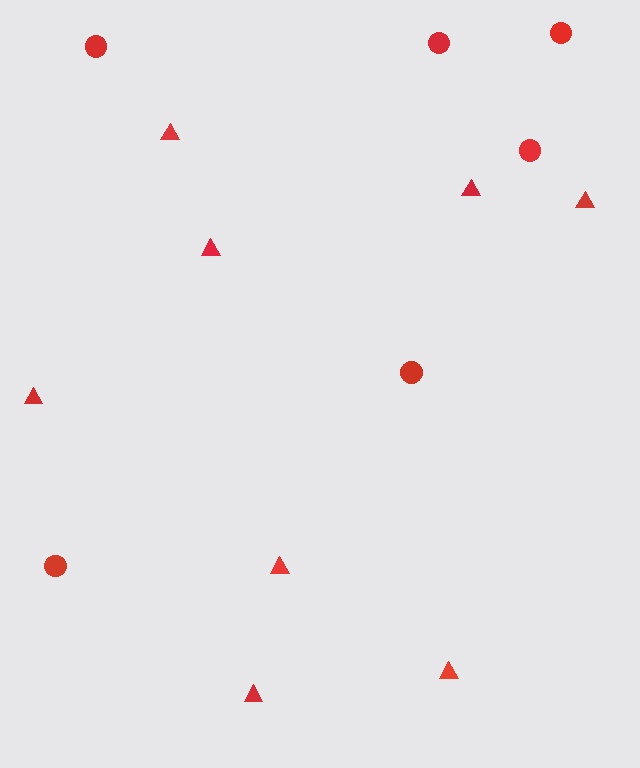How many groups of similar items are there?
There are 2 groups: one group of triangles (8) and one group of circles (6).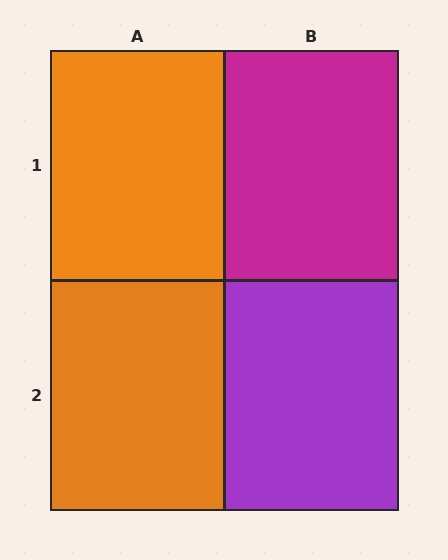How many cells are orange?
2 cells are orange.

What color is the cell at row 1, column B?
Magenta.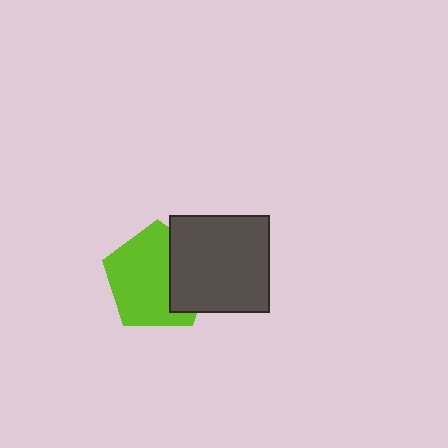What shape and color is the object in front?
The object in front is a dark gray rectangle.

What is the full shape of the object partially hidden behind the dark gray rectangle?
The partially hidden object is a lime pentagon.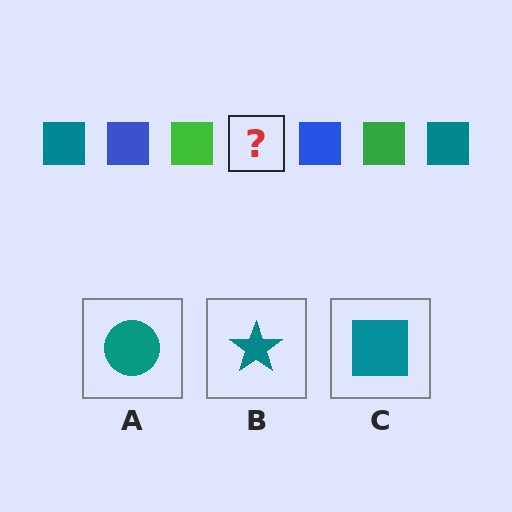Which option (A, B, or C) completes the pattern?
C.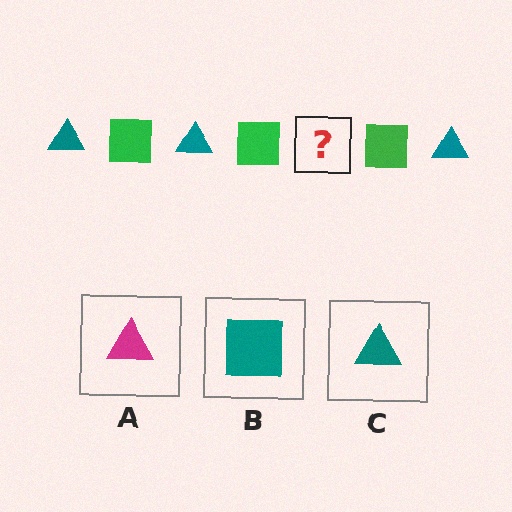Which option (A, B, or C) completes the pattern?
C.